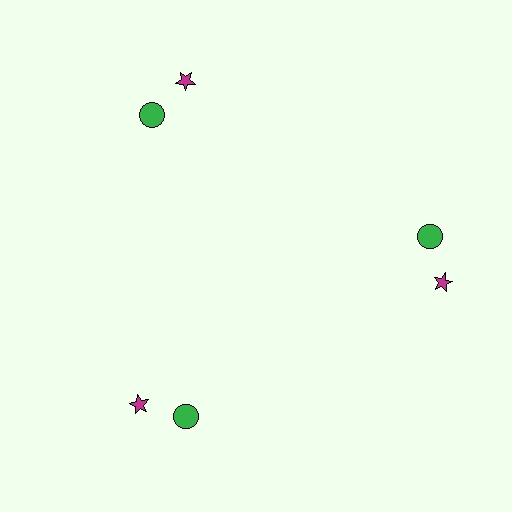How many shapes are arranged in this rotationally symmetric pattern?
There are 6 shapes, arranged in 3 groups of 2.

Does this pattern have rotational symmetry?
Yes, this pattern has 3-fold rotational symmetry. It looks the same after rotating 120 degrees around the center.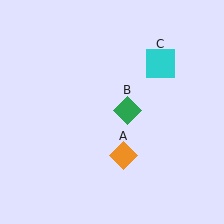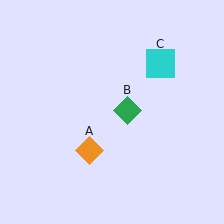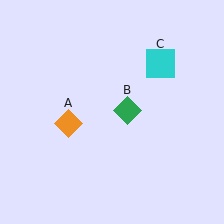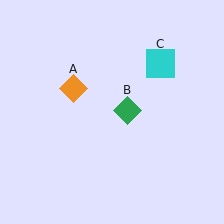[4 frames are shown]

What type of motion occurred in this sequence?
The orange diamond (object A) rotated clockwise around the center of the scene.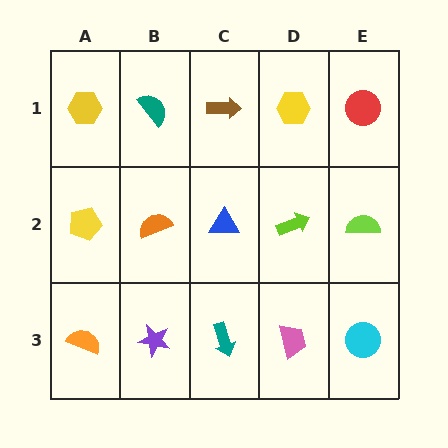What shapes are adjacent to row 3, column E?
A lime semicircle (row 2, column E), a pink trapezoid (row 3, column D).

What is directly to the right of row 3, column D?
A cyan circle.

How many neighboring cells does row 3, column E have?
2.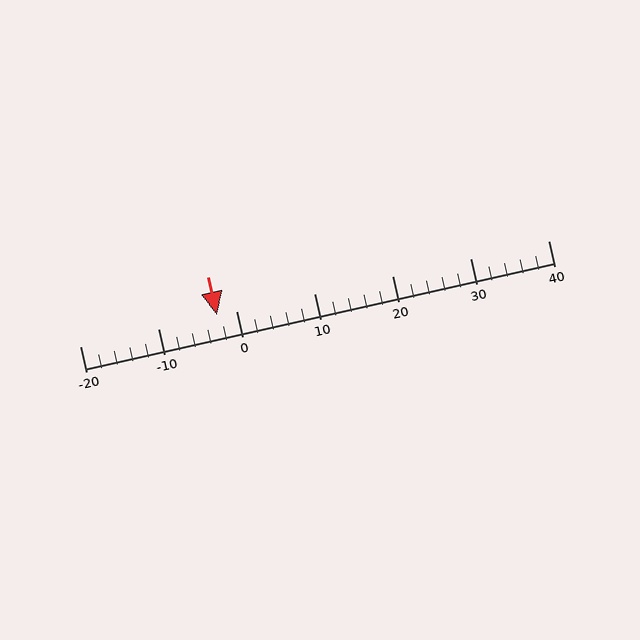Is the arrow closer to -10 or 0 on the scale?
The arrow is closer to 0.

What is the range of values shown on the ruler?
The ruler shows values from -20 to 40.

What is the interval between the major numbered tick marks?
The major tick marks are spaced 10 units apart.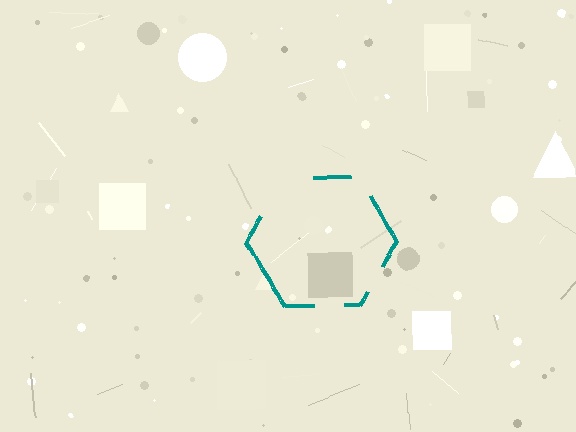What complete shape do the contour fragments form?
The contour fragments form a hexagon.